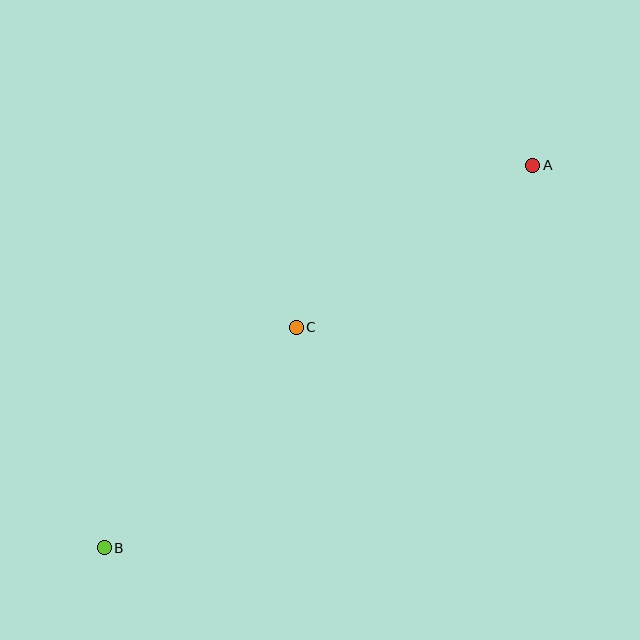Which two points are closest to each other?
Points A and C are closest to each other.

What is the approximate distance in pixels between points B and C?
The distance between B and C is approximately 292 pixels.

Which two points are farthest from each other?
Points A and B are farthest from each other.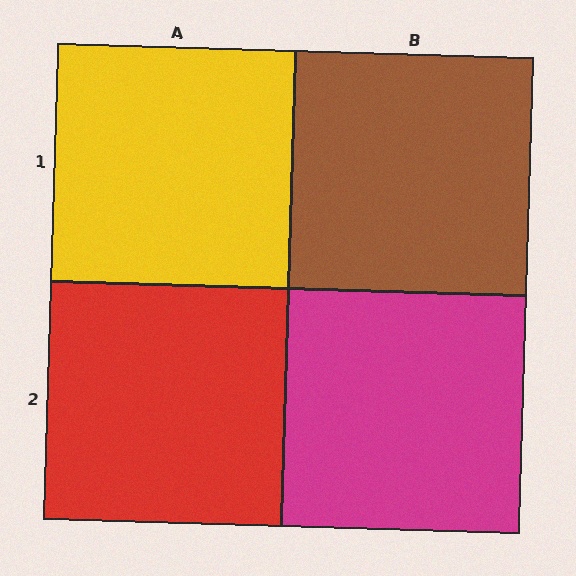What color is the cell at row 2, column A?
Red.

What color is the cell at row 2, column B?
Magenta.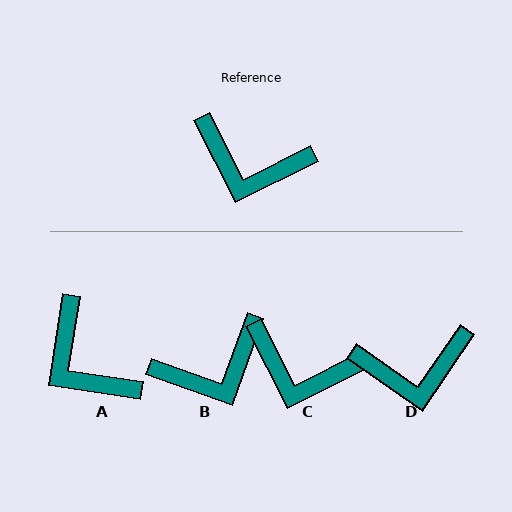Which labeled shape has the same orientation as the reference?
C.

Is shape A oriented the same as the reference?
No, it is off by about 35 degrees.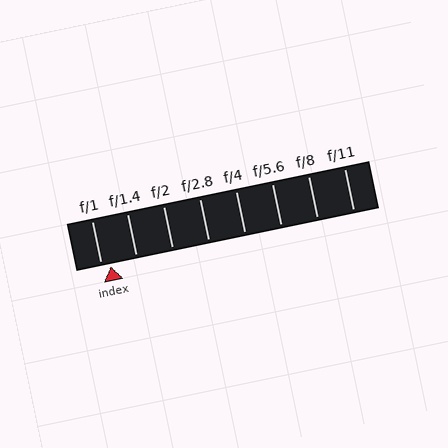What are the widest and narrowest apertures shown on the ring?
The widest aperture shown is f/1 and the narrowest is f/11.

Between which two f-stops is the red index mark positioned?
The index mark is between f/1 and f/1.4.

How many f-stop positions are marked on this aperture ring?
There are 8 f-stop positions marked.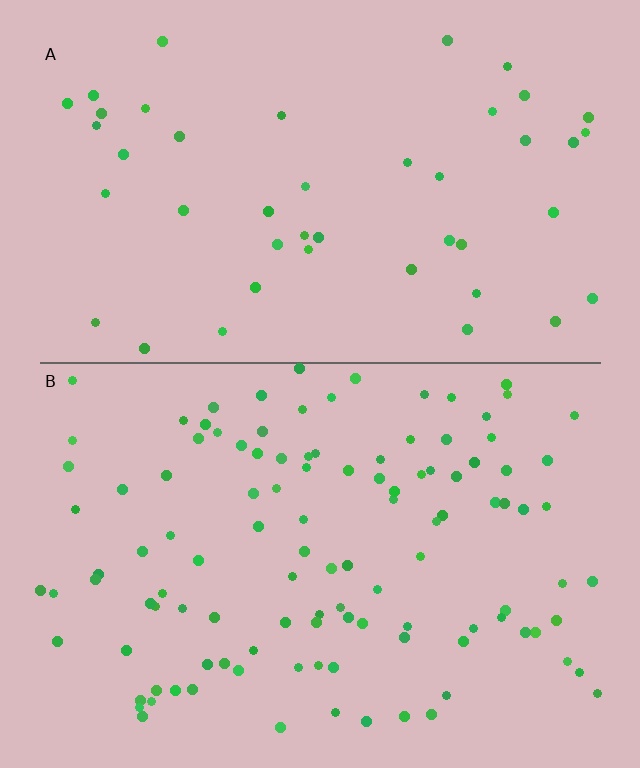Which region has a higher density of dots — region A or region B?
B (the bottom).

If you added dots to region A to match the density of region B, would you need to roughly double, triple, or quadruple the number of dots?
Approximately triple.